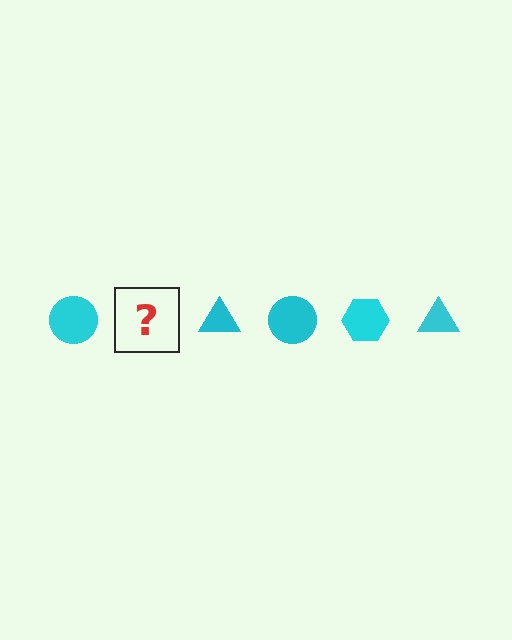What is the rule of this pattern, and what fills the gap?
The rule is that the pattern cycles through circle, hexagon, triangle shapes in cyan. The gap should be filled with a cyan hexagon.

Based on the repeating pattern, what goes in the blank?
The blank should be a cyan hexagon.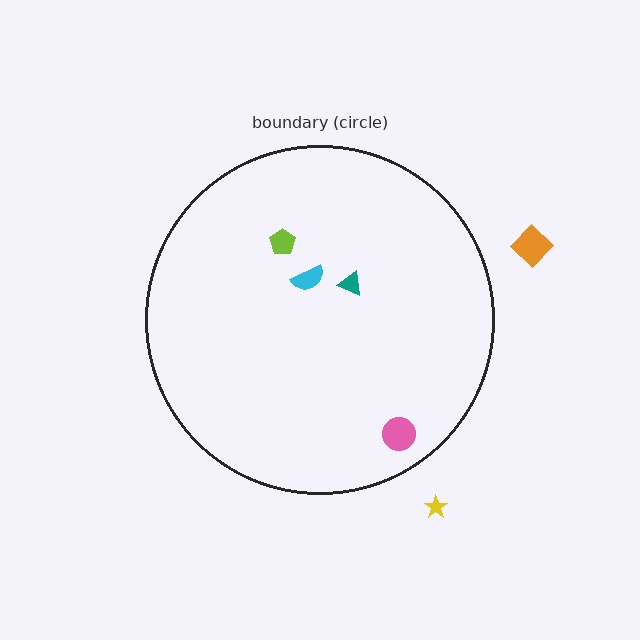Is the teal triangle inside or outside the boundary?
Inside.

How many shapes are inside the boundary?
4 inside, 2 outside.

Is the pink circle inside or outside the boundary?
Inside.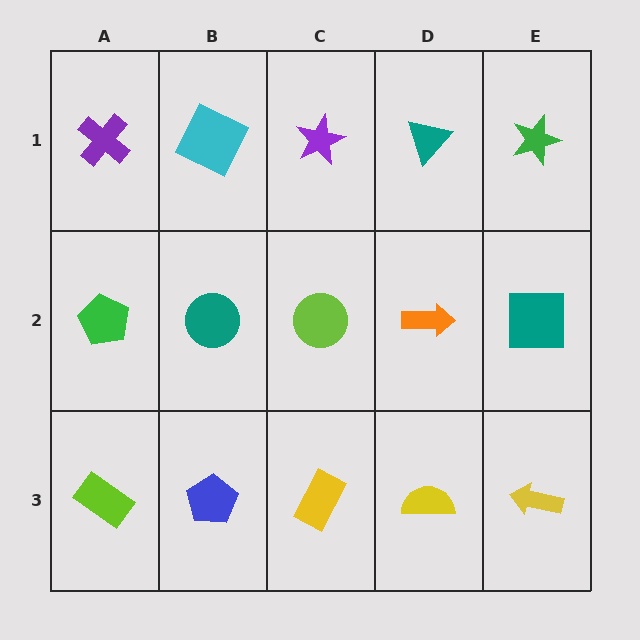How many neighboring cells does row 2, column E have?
3.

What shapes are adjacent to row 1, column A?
A green pentagon (row 2, column A), a cyan square (row 1, column B).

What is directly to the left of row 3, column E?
A yellow semicircle.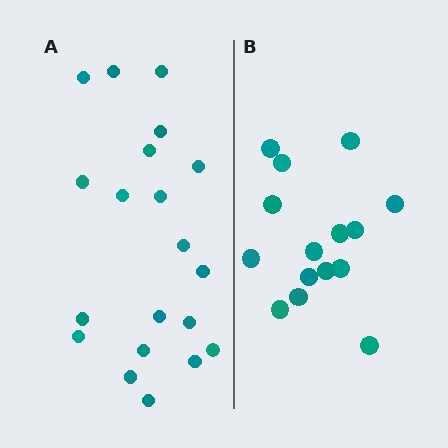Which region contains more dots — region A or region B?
Region A (the left region) has more dots.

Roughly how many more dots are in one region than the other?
Region A has about 5 more dots than region B.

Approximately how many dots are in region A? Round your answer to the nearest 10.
About 20 dots.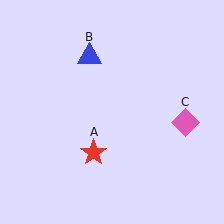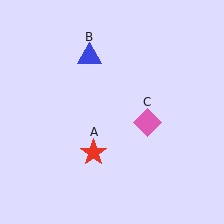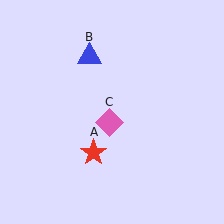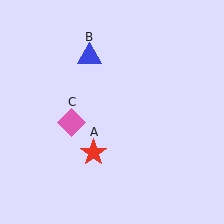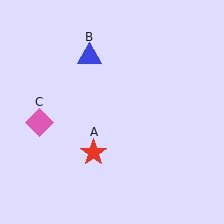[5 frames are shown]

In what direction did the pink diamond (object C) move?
The pink diamond (object C) moved left.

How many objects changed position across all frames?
1 object changed position: pink diamond (object C).